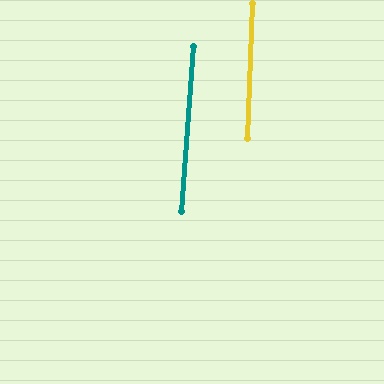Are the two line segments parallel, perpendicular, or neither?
Parallel — their directions differ by only 1.8°.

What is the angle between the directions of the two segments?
Approximately 2 degrees.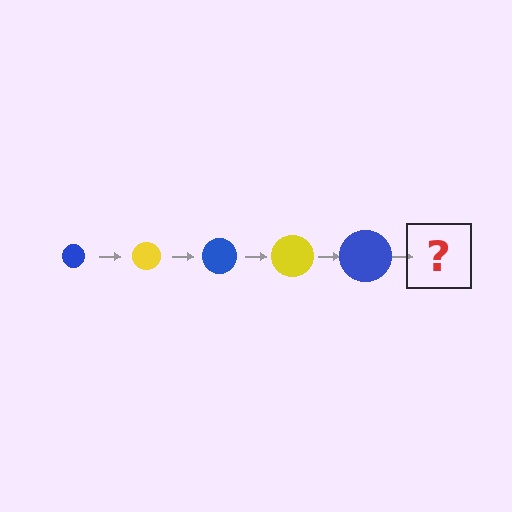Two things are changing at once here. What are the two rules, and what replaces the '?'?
The two rules are that the circle grows larger each step and the color cycles through blue and yellow. The '?' should be a yellow circle, larger than the previous one.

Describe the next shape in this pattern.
It should be a yellow circle, larger than the previous one.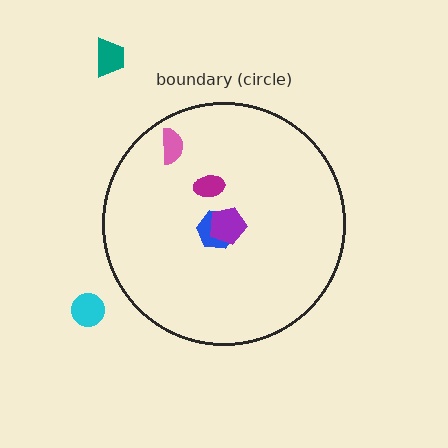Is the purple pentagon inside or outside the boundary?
Inside.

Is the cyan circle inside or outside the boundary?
Outside.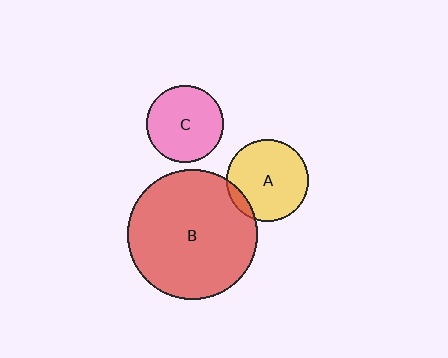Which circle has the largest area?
Circle B (red).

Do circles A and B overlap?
Yes.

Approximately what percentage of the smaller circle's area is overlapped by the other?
Approximately 10%.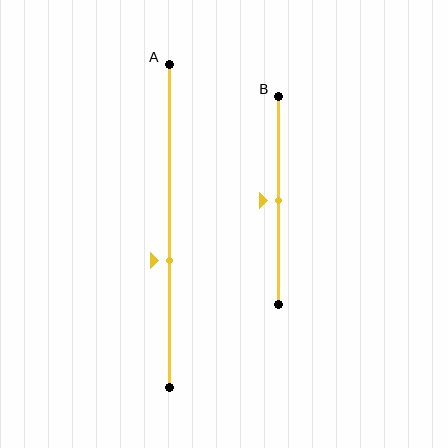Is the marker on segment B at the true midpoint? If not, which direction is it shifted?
Yes, the marker on segment B is at the true midpoint.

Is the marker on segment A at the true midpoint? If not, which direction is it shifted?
No, the marker on segment A is shifted downward by about 11% of the segment length.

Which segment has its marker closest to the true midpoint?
Segment B has its marker closest to the true midpoint.